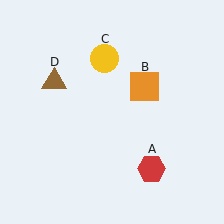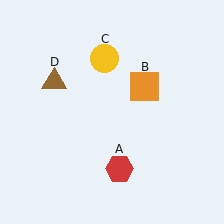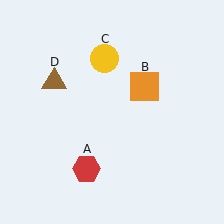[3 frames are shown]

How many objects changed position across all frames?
1 object changed position: red hexagon (object A).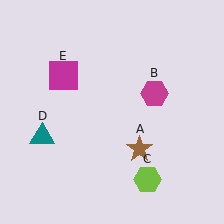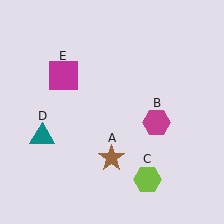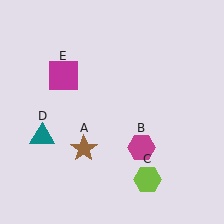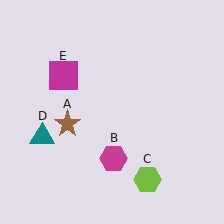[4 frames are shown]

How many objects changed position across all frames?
2 objects changed position: brown star (object A), magenta hexagon (object B).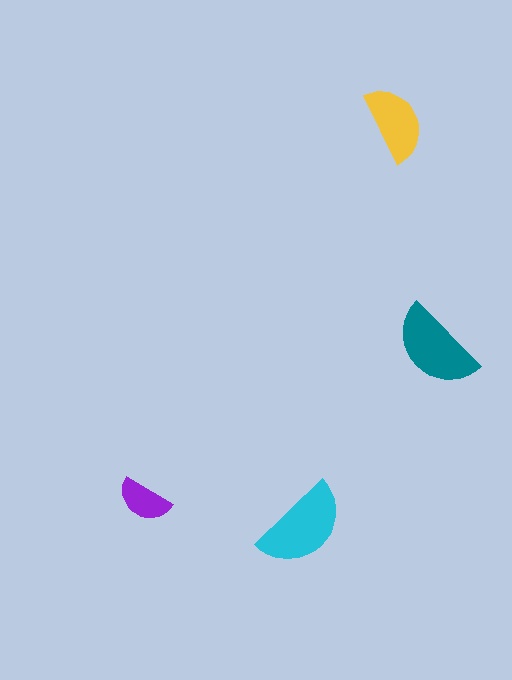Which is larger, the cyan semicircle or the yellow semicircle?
The cyan one.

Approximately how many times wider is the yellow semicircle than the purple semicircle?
About 1.5 times wider.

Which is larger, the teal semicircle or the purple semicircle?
The teal one.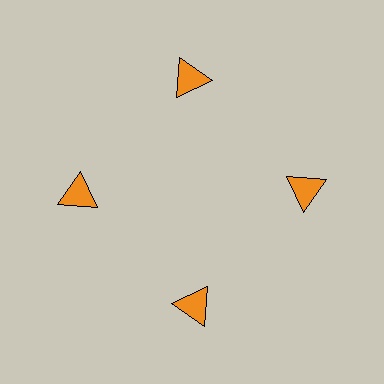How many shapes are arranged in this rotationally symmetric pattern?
There are 4 shapes, arranged in 4 groups of 1.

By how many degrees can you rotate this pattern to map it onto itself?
The pattern maps onto itself every 90 degrees of rotation.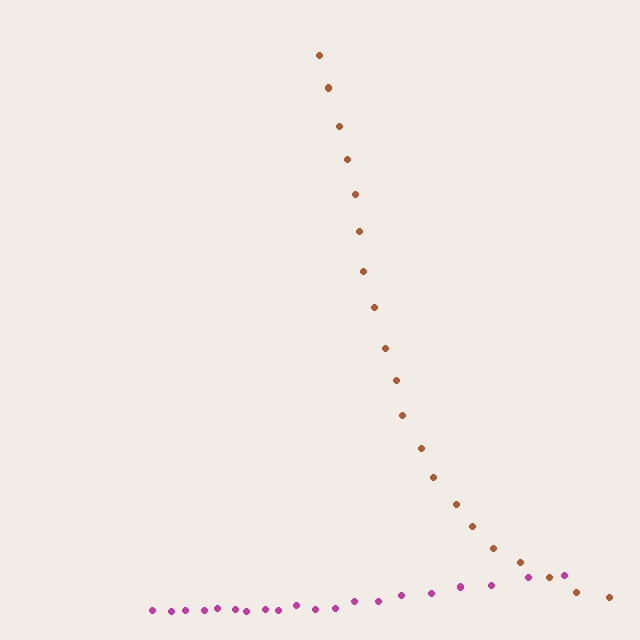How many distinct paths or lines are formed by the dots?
There are 2 distinct paths.